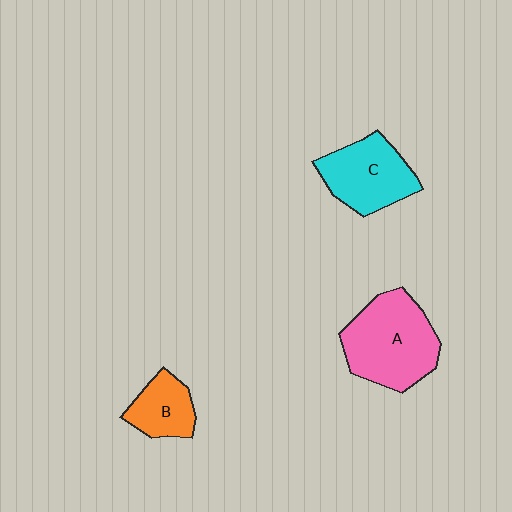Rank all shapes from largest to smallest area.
From largest to smallest: A (pink), C (cyan), B (orange).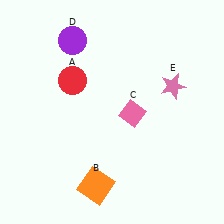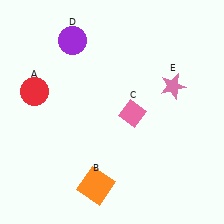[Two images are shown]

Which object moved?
The red circle (A) moved left.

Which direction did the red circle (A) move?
The red circle (A) moved left.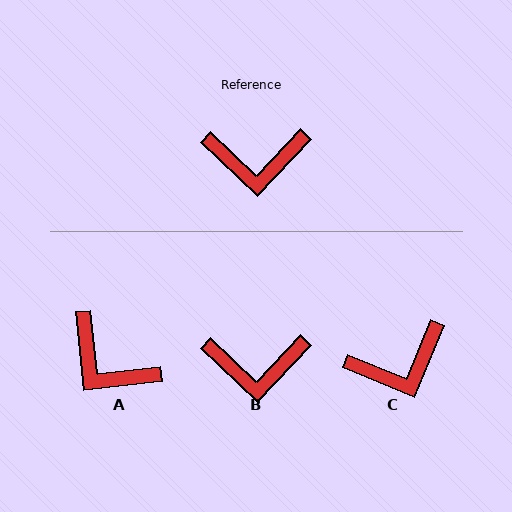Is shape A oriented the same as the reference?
No, it is off by about 40 degrees.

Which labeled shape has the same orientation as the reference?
B.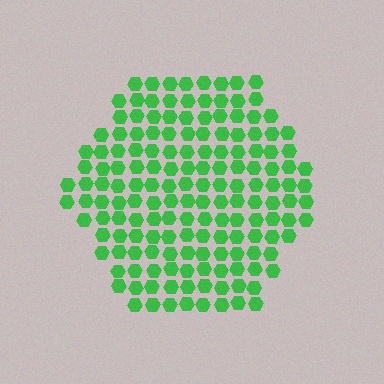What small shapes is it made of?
It is made of small hexagons.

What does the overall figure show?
The overall figure shows a hexagon.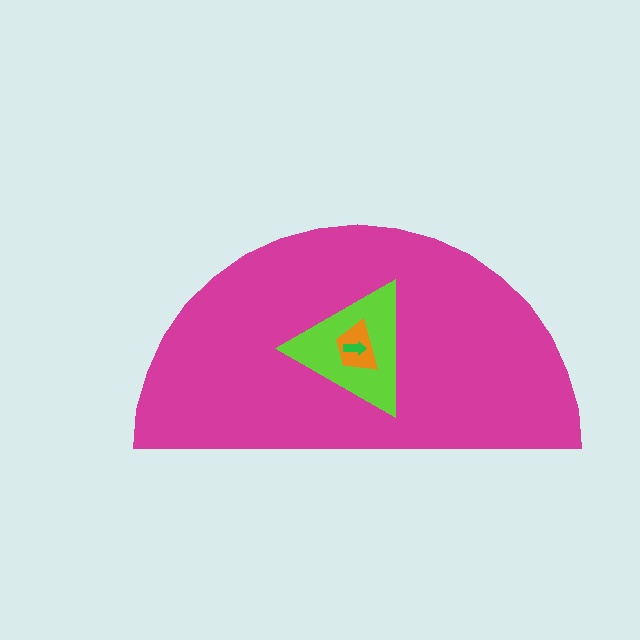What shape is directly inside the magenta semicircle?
The lime triangle.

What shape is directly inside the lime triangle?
The orange trapezoid.